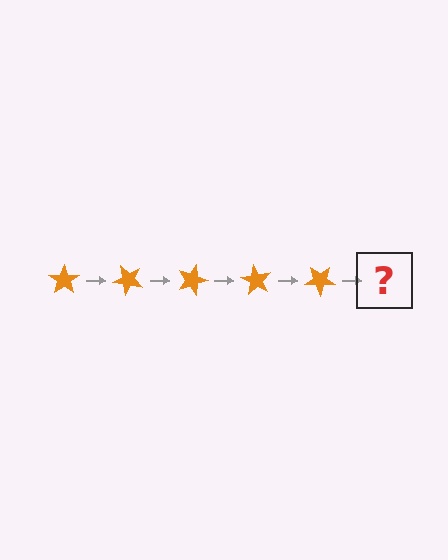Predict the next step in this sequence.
The next step is an orange star rotated 225 degrees.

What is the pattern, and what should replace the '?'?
The pattern is that the star rotates 45 degrees each step. The '?' should be an orange star rotated 225 degrees.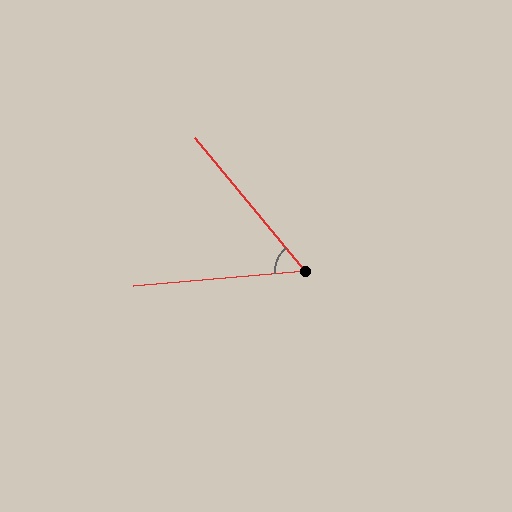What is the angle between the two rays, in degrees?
Approximately 55 degrees.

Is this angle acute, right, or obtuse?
It is acute.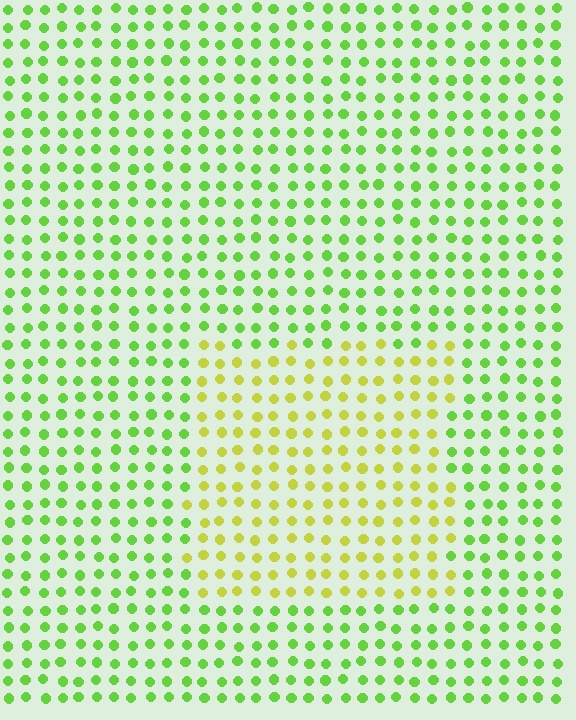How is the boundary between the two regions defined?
The boundary is defined purely by a slight shift in hue (about 38 degrees). Spacing, size, and orientation are identical on both sides.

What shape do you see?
I see a rectangle.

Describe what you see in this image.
The image is filled with small lime elements in a uniform arrangement. A rectangle-shaped region is visible where the elements are tinted to a slightly different hue, forming a subtle color boundary.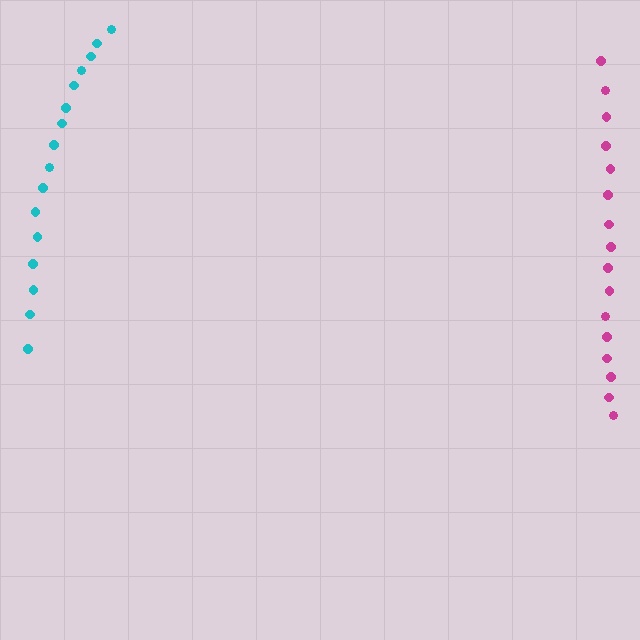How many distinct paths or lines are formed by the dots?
There are 2 distinct paths.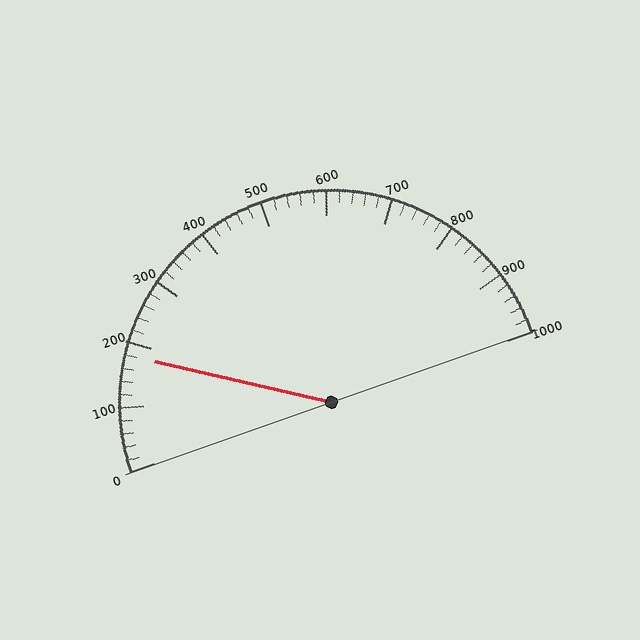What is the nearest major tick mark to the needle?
The nearest major tick mark is 200.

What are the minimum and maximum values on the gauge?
The gauge ranges from 0 to 1000.